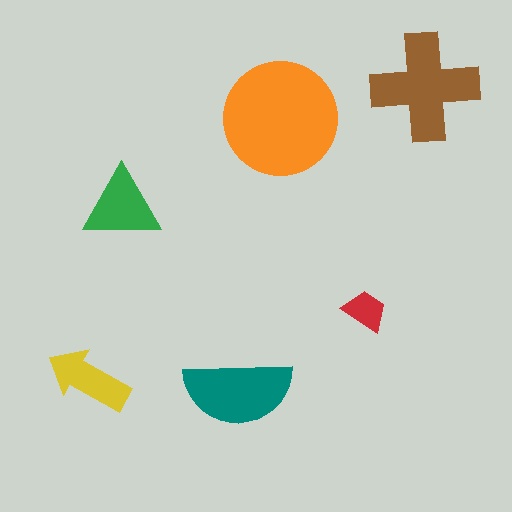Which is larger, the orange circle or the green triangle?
The orange circle.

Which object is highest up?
The brown cross is topmost.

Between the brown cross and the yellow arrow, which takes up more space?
The brown cross.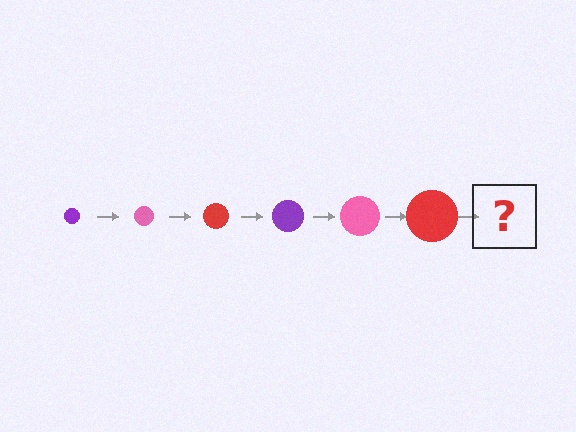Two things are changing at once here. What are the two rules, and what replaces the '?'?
The two rules are that the circle grows larger each step and the color cycles through purple, pink, and red. The '?' should be a purple circle, larger than the previous one.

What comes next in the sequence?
The next element should be a purple circle, larger than the previous one.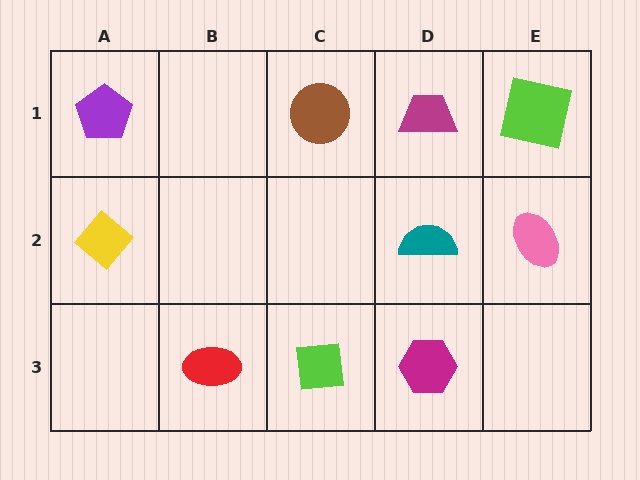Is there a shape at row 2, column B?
No, that cell is empty.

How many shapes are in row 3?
3 shapes.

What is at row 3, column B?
A red ellipse.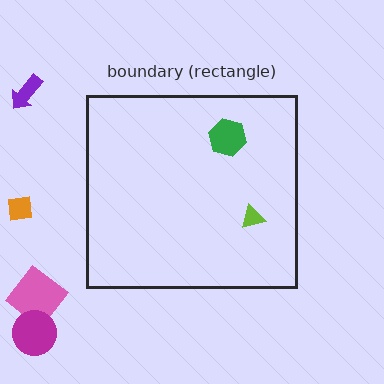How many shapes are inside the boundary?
2 inside, 4 outside.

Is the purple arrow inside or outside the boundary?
Outside.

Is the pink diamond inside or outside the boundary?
Outside.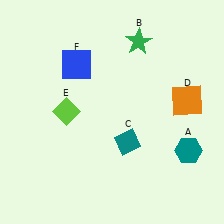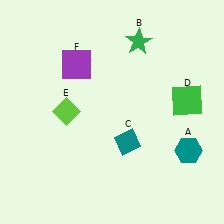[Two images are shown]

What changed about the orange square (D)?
In Image 1, D is orange. In Image 2, it changed to green.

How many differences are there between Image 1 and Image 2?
There are 2 differences between the two images.